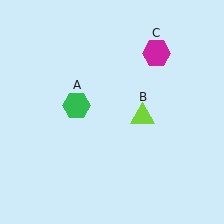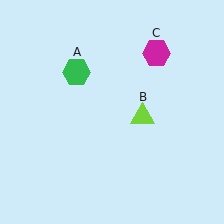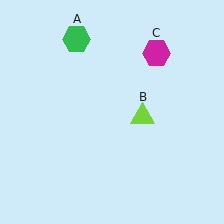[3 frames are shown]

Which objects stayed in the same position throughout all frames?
Lime triangle (object B) and magenta hexagon (object C) remained stationary.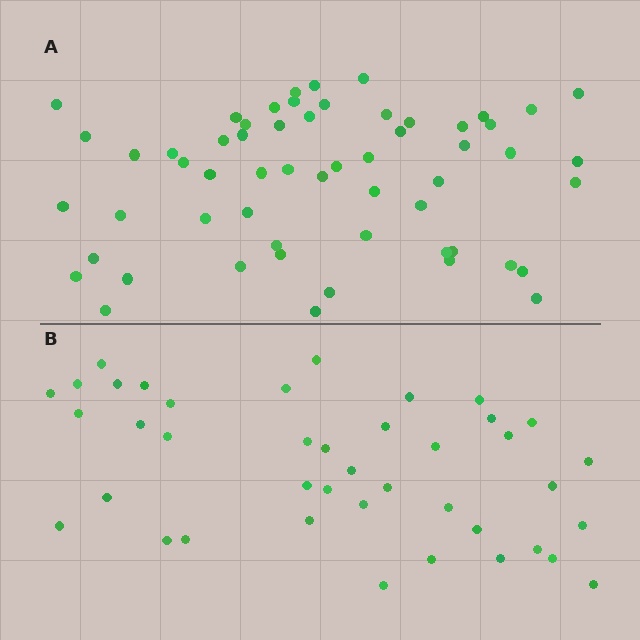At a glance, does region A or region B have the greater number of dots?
Region A (the top region) has more dots.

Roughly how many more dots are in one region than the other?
Region A has approximately 15 more dots than region B.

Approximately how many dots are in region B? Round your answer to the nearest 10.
About 40 dots. (The exact count is 41, which rounds to 40.)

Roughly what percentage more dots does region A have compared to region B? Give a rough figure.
About 40% more.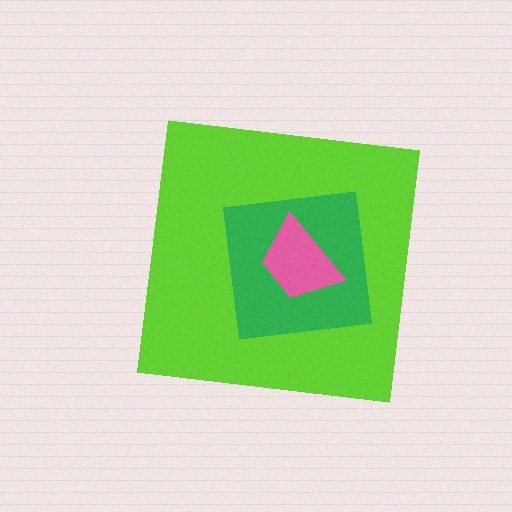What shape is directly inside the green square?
The pink trapezoid.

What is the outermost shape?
The lime square.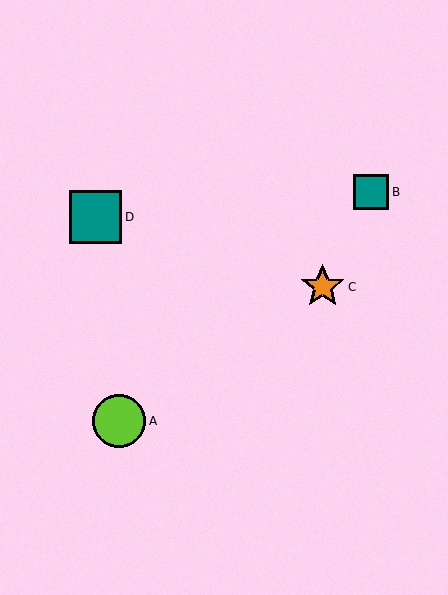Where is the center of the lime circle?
The center of the lime circle is at (119, 421).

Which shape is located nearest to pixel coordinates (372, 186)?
The teal square (labeled B) at (371, 192) is nearest to that location.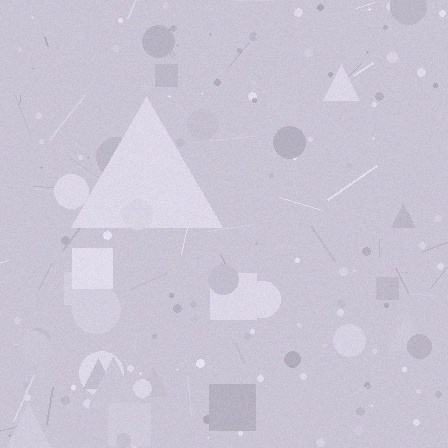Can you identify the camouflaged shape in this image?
The camouflaged shape is a triangle.